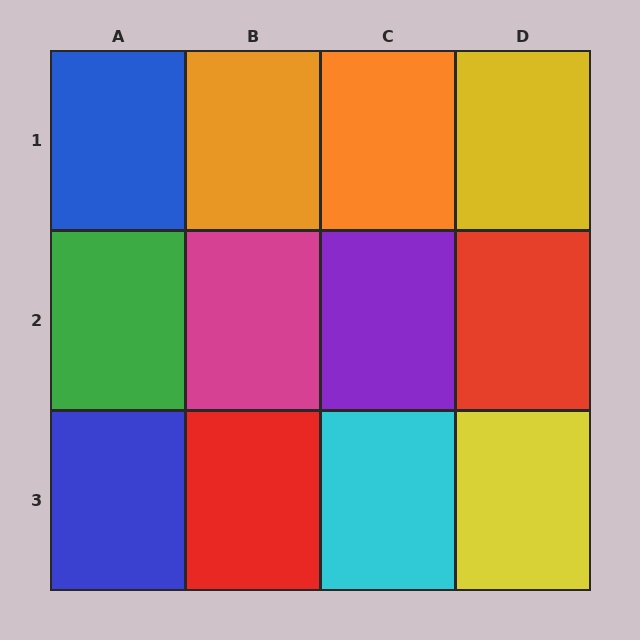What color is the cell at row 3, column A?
Blue.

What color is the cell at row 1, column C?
Orange.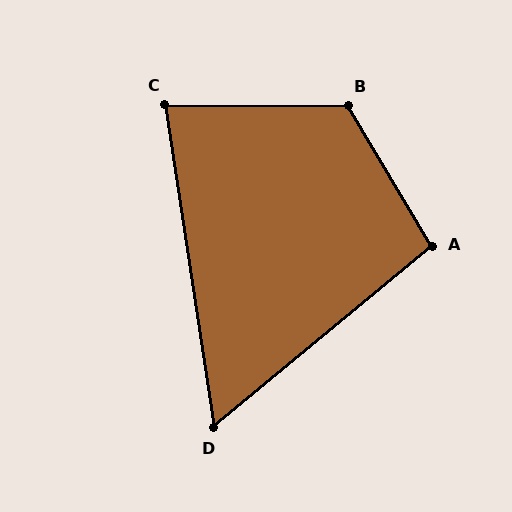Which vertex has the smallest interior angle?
D, at approximately 59 degrees.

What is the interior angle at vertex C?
Approximately 81 degrees (acute).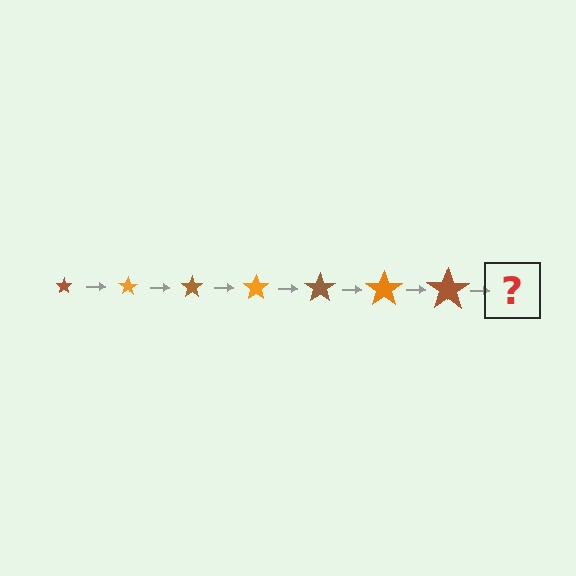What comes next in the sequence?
The next element should be an orange star, larger than the previous one.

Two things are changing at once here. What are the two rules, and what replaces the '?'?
The two rules are that the star grows larger each step and the color cycles through brown and orange. The '?' should be an orange star, larger than the previous one.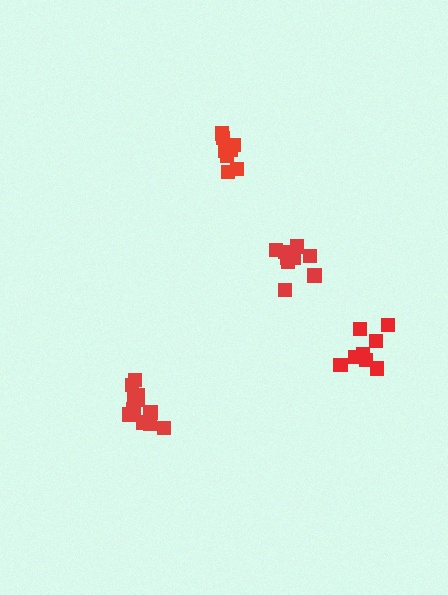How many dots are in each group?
Group 1: 8 dots, Group 2: 9 dots, Group 3: 8 dots, Group 4: 12 dots (37 total).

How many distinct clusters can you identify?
There are 4 distinct clusters.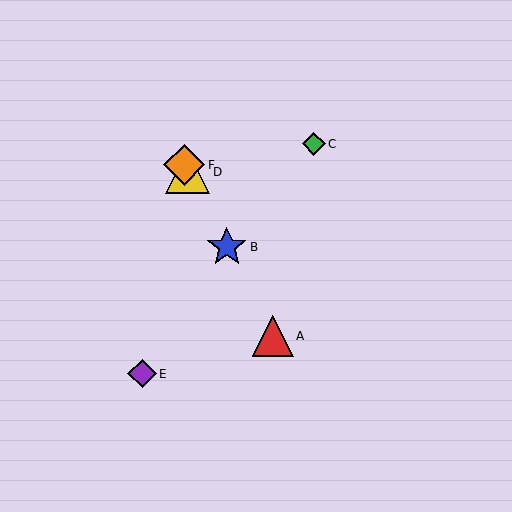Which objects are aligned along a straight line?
Objects A, B, D, F are aligned along a straight line.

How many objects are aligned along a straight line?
4 objects (A, B, D, F) are aligned along a straight line.